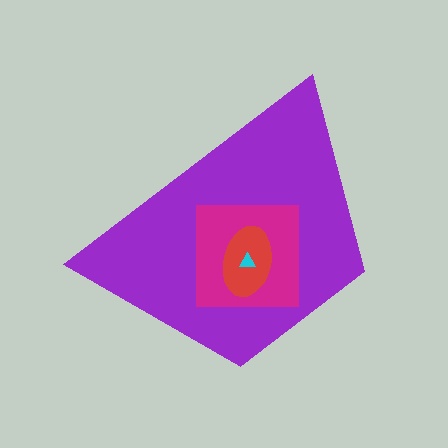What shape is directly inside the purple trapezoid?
The magenta square.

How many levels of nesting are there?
4.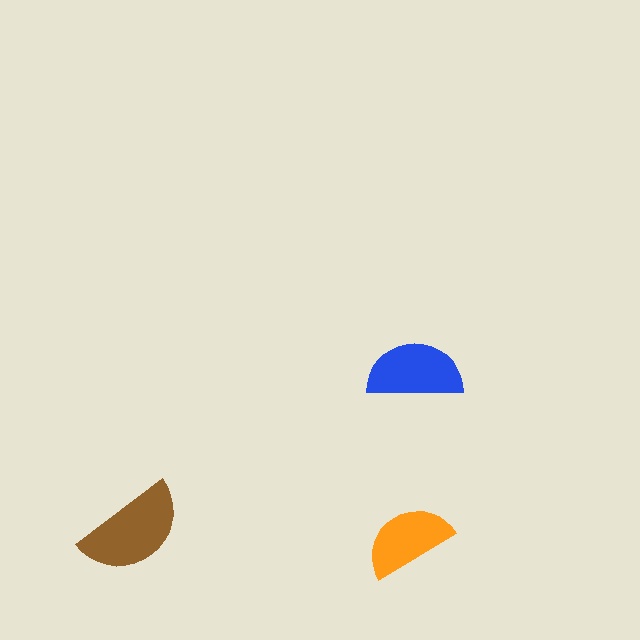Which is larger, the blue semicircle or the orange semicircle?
The blue one.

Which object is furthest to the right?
The blue semicircle is rightmost.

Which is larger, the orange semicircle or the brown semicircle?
The brown one.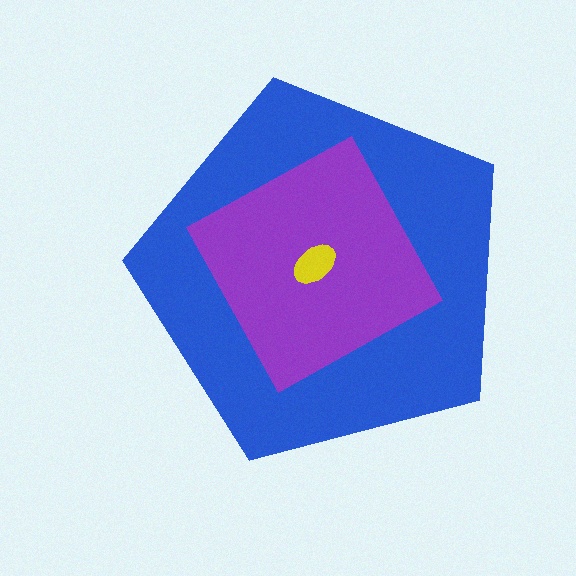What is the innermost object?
The yellow ellipse.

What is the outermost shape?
The blue pentagon.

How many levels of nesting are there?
3.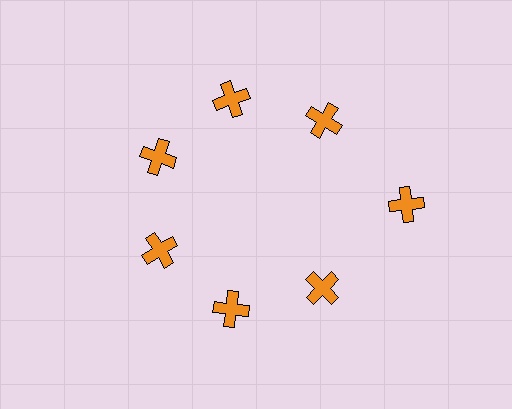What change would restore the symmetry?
The symmetry would be restored by moving it inward, back onto the ring so that all 7 crosses sit at equal angles and equal distance from the center.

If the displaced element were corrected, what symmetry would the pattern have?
It would have 7-fold rotational symmetry — the pattern would map onto itself every 51 degrees.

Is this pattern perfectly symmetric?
No. The 7 orange crosses are arranged in a ring, but one element near the 3 o'clock position is pushed outward from the center, breaking the 7-fold rotational symmetry.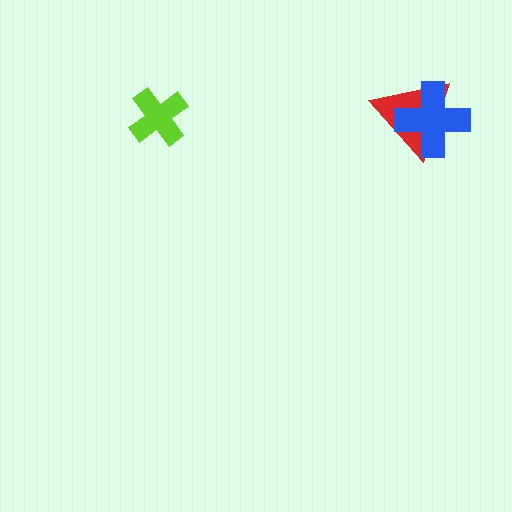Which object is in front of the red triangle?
The blue cross is in front of the red triangle.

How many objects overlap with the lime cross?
0 objects overlap with the lime cross.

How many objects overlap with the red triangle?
1 object overlaps with the red triangle.